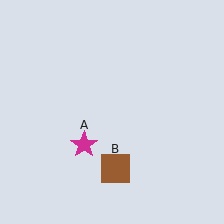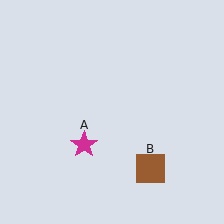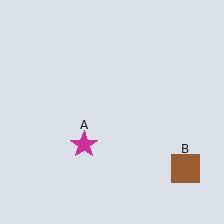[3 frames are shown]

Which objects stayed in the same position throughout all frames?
Magenta star (object A) remained stationary.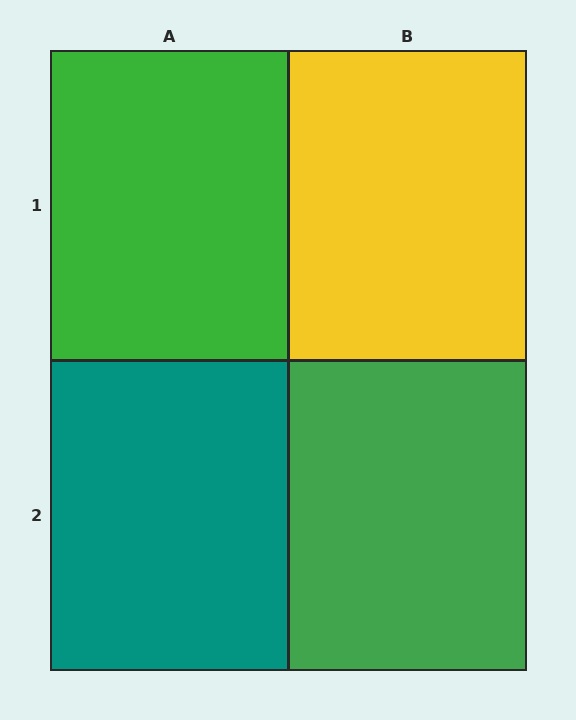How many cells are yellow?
1 cell is yellow.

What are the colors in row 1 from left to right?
Green, yellow.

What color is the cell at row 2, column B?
Green.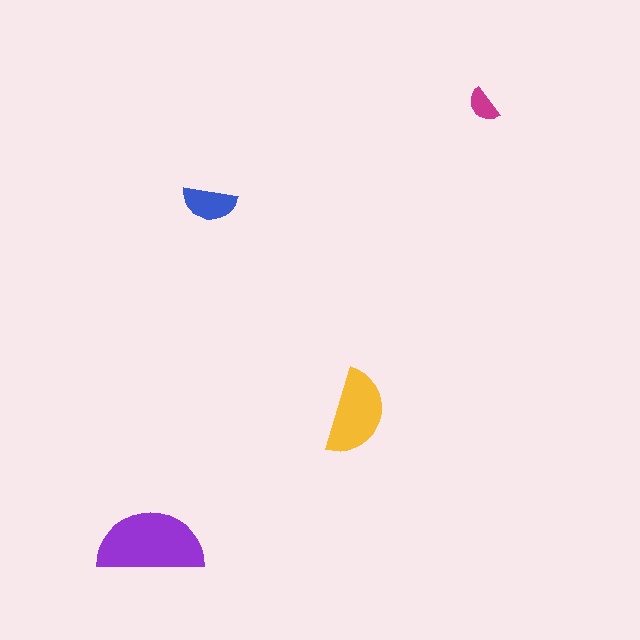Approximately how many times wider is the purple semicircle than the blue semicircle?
About 2 times wider.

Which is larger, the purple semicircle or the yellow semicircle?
The purple one.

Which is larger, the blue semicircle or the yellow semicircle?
The yellow one.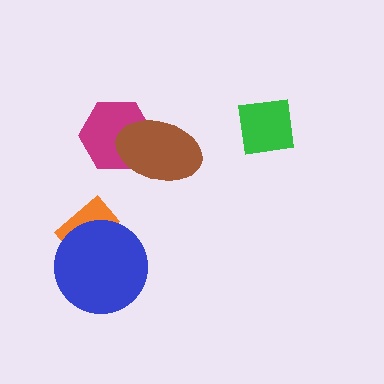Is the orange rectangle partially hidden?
Yes, it is partially covered by another shape.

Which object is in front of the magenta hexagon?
The brown ellipse is in front of the magenta hexagon.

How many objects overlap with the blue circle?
1 object overlaps with the blue circle.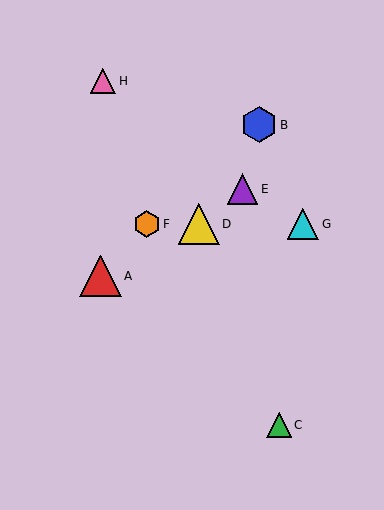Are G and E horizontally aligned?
No, G is at y≈224 and E is at y≈189.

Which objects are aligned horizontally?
Objects D, F, G are aligned horizontally.